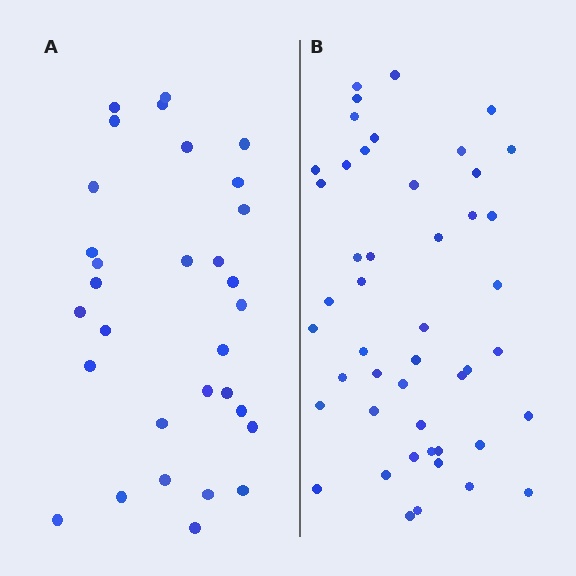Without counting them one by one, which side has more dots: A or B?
Region B (the right region) has more dots.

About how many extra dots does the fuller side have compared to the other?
Region B has approximately 15 more dots than region A.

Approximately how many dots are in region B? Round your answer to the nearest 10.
About 50 dots. (The exact count is 47, which rounds to 50.)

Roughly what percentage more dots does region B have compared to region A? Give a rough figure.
About 50% more.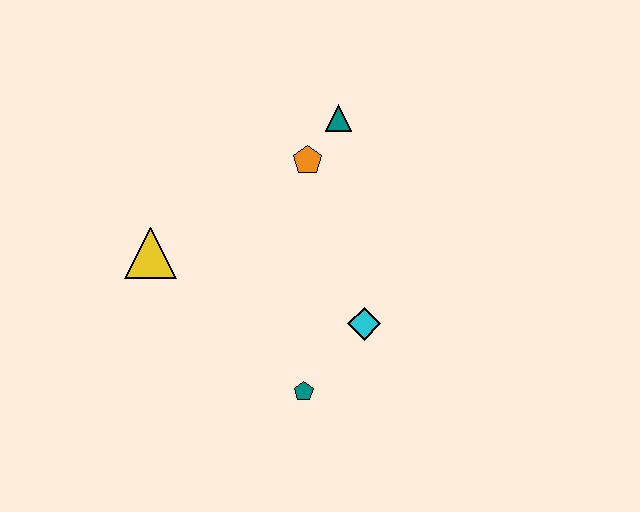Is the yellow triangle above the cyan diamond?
Yes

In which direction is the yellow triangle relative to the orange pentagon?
The yellow triangle is to the left of the orange pentagon.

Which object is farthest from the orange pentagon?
The teal pentagon is farthest from the orange pentagon.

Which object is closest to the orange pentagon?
The teal triangle is closest to the orange pentagon.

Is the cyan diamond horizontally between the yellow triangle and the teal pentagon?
No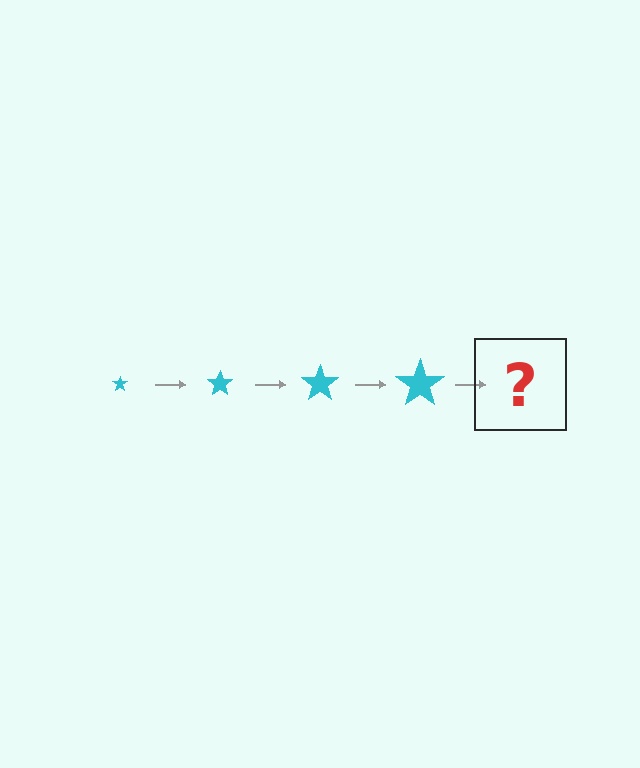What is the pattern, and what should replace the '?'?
The pattern is that the star gets progressively larger each step. The '?' should be a cyan star, larger than the previous one.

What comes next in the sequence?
The next element should be a cyan star, larger than the previous one.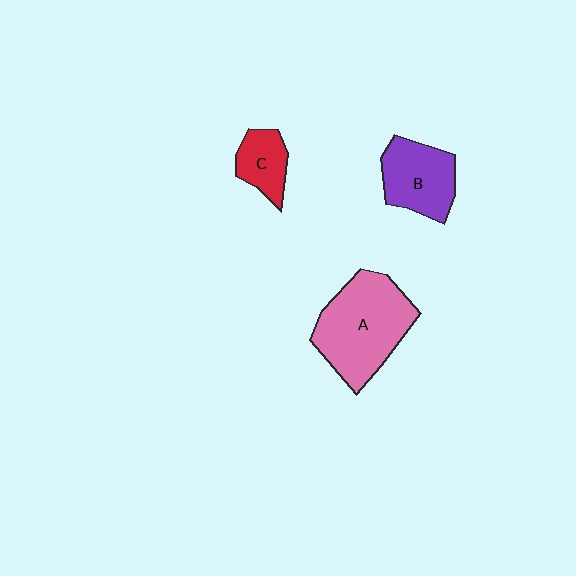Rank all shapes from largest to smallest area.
From largest to smallest: A (pink), B (purple), C (red).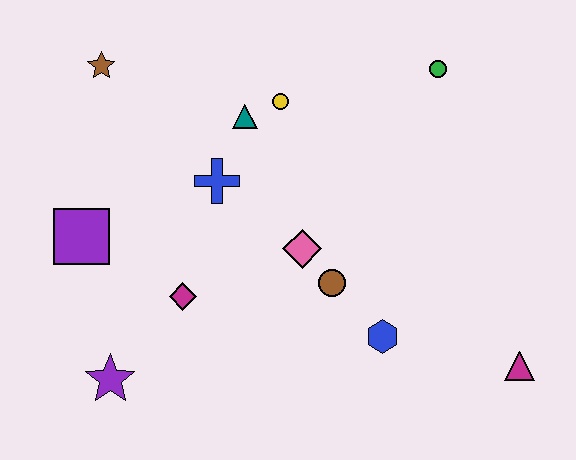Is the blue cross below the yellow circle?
Yes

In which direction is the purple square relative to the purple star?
The purple square is above the purple star.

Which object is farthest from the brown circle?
The brown star is farthest from the brown circle.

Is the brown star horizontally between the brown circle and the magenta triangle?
No